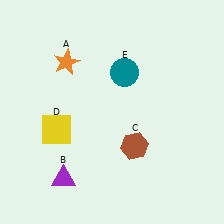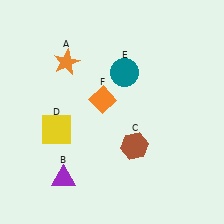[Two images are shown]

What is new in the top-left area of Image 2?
An orange diamond (F) was added in the top-left area of Image 2.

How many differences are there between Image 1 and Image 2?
There is 1 difference between the two images.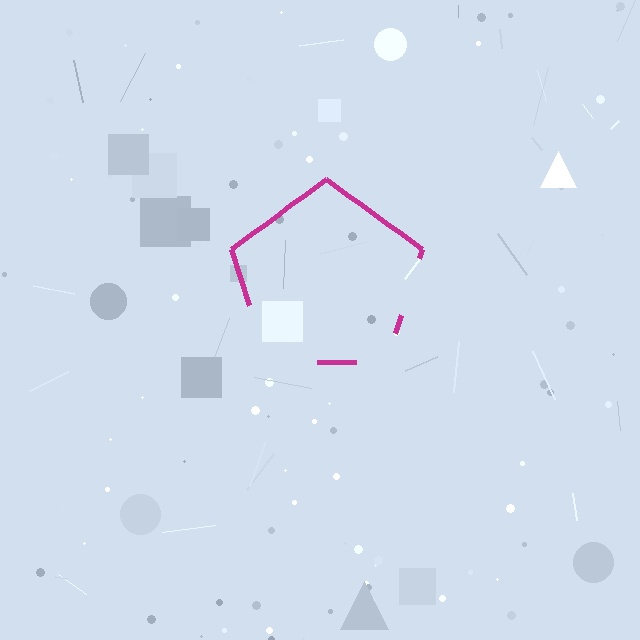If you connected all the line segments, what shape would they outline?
They would outline a pentagon.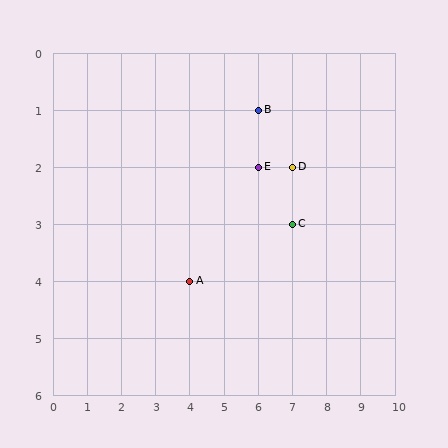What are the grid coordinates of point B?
Point B is at grid coordinates (6, 1).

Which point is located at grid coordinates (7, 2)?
Point D is at (7, 2).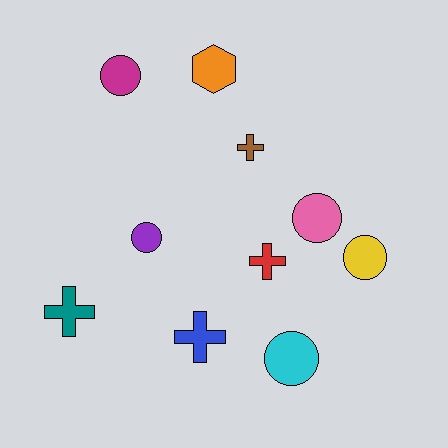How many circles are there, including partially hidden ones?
There are 5 circles.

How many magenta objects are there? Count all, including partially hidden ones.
There is 1 magenta object.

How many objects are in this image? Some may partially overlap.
There are 10 objects.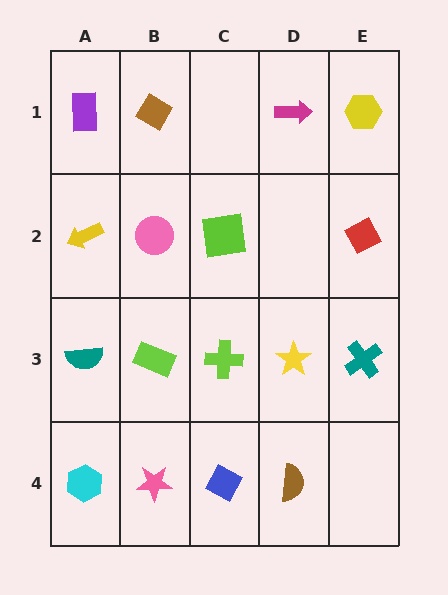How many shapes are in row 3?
5 shapes.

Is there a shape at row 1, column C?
No, that cell is empty.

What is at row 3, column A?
A teal semicircle.